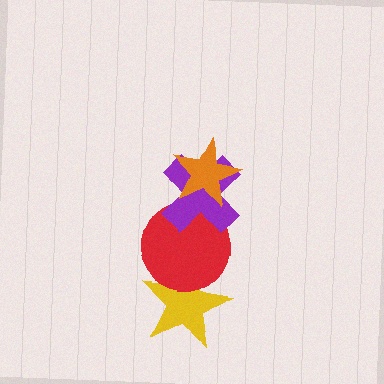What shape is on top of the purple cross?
The orange star is on top of the purple cross.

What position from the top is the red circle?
The red circle is 3rd from the top.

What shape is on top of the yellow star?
The red circle is on top of the yellow star.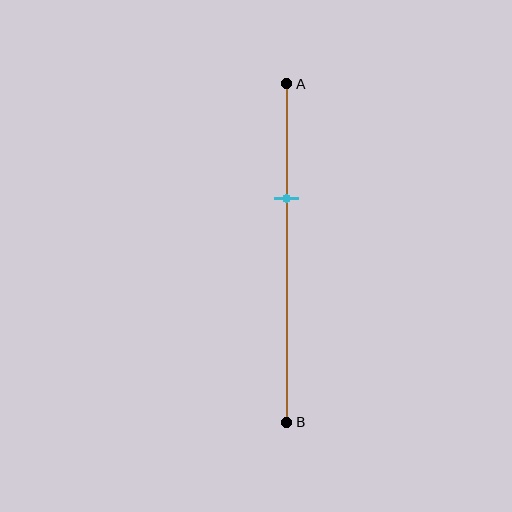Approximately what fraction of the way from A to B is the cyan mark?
The cyan mark is approximately 35% of the way from A to B.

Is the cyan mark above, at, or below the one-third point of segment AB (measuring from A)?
The cyan mark is approximately at the one-third point of segment AB.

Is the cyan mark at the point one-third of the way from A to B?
Yes, the mark is approximately at the one-third point.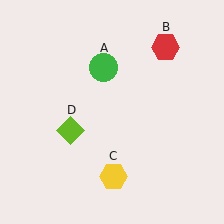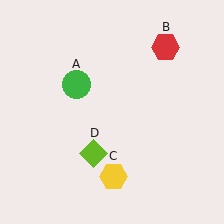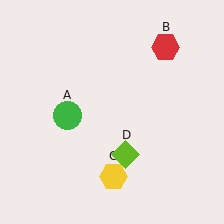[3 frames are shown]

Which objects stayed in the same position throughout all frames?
Red hexagon (object B) and yellow hexagon (object C) remained stationary.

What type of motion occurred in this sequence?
The green circle (object A), lime diamond (object D) rotated counterclockwise around the center of the scene.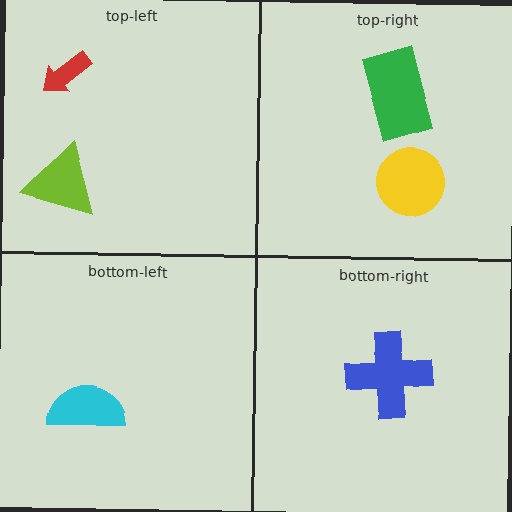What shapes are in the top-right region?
The green rectangle, the yellow circle.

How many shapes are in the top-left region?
2.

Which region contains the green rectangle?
The top-right region.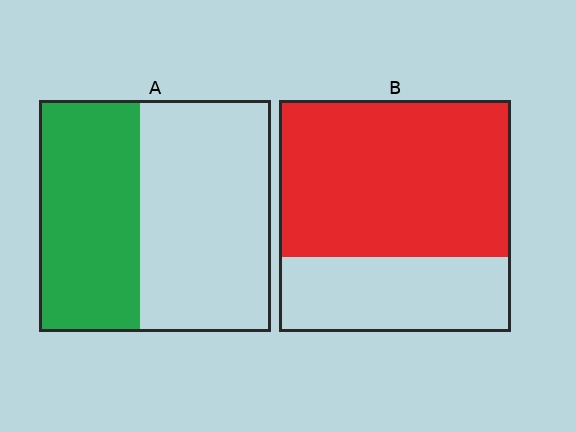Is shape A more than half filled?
No.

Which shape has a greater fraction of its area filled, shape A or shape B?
Shape B.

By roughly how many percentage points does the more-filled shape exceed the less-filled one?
By roughly 25 percentage points (B over A).